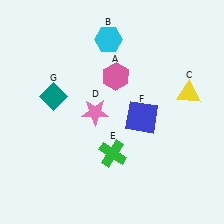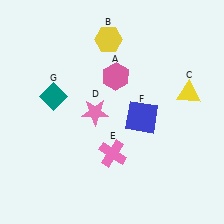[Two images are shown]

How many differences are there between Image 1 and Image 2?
There are 2 differences between the two images.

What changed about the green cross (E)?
In Image 1, E is green. In Image 2, it changed to pink.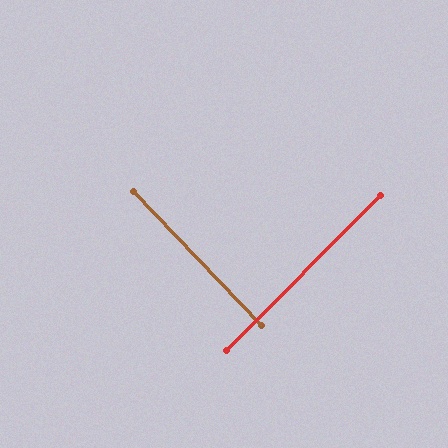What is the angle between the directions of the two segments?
Approximately 88 degrees.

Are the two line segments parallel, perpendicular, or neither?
Perpendicular — they meet at approximately 88°.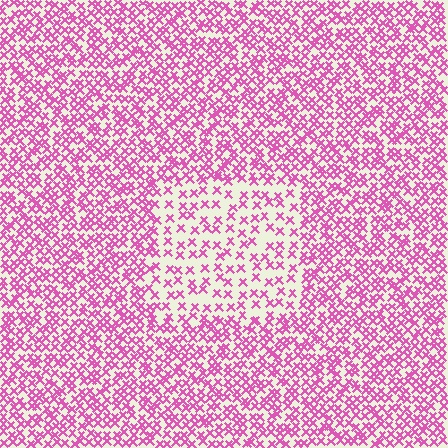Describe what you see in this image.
The image contains small pink elements arranged at two different densities. A rectangle-shaped region is visible where the elements are less densely packed than the surrounding area.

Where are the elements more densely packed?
The elements are more densely packed outside the rectangle boundary.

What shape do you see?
I see a rectangle.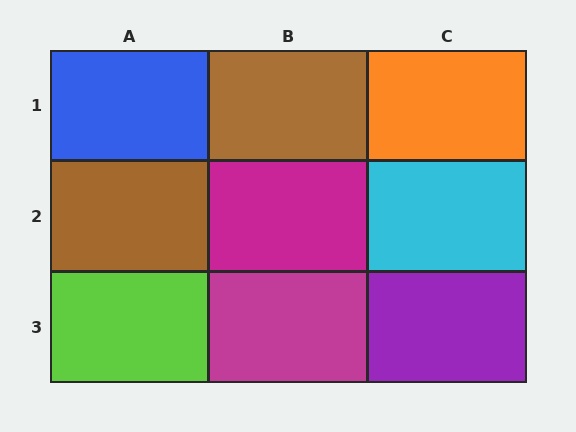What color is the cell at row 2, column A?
Brown.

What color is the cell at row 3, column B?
Magenta.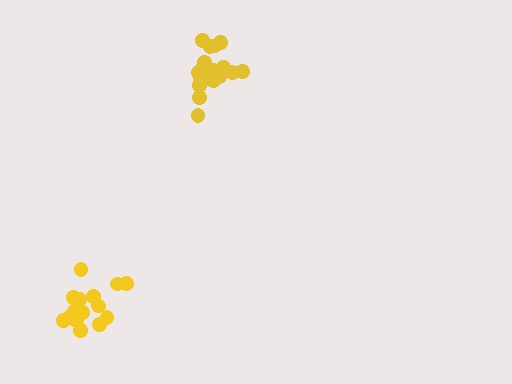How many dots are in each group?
Group 1: 16 dots, Group 2: 19 dots (35 total).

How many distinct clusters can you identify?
There are 2 distinct clusters.